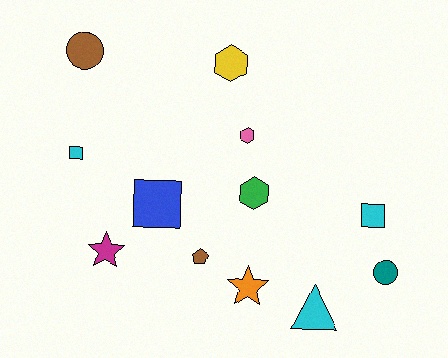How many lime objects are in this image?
There are no lime objects.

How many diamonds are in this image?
There are no diamonds.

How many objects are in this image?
There are 12 objects.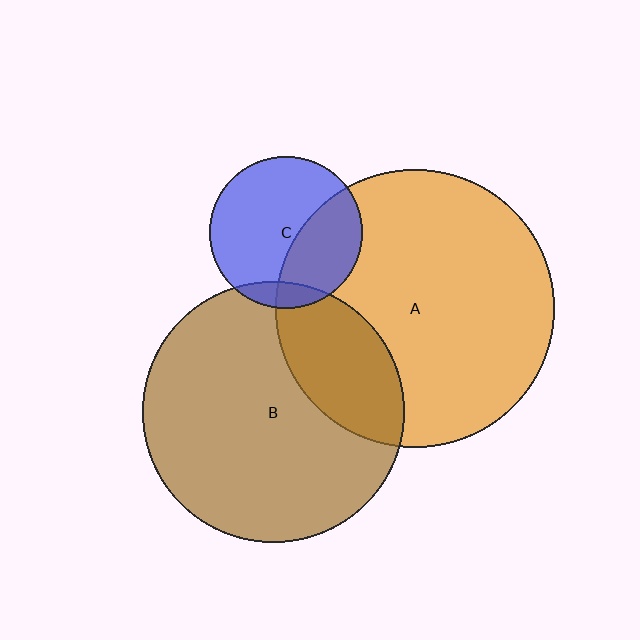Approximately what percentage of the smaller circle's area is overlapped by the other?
Approximately 10%.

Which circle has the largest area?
Circle A (orange).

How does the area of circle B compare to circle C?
Approximately 2.9 times.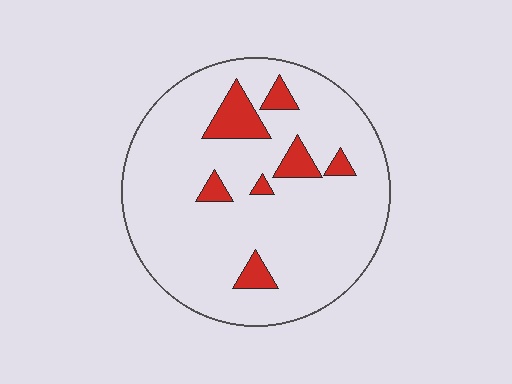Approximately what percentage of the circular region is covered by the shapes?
Approximately 10%.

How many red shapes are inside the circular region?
7.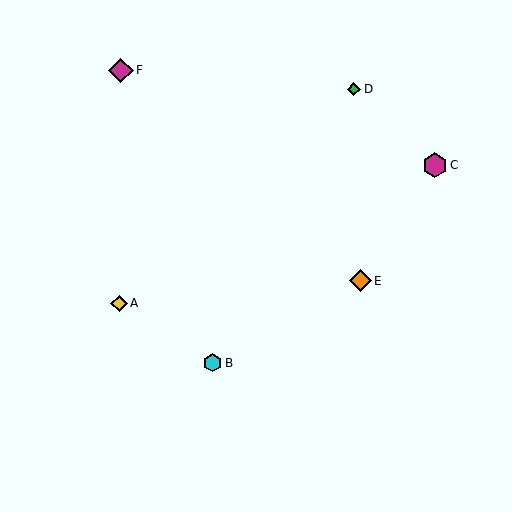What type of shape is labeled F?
Shape F is a magenta diamond.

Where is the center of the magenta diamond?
The center of the magenta diamond is at (121, 70).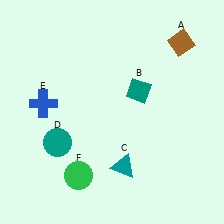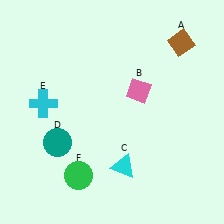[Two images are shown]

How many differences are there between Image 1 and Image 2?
There are 3 differences between the two images.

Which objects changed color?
B changed from teal to pink. C changed from teal to cyan. E changed from blue to cyan.